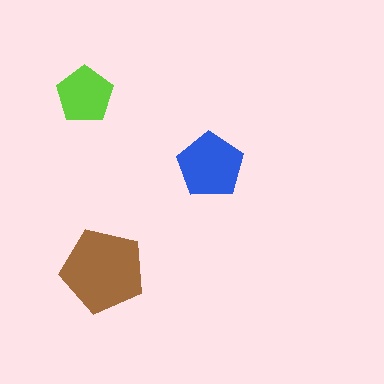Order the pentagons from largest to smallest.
the brown one, the blue one, the lime one.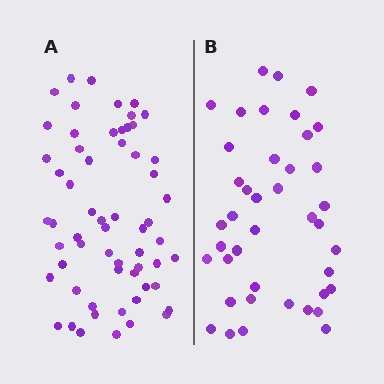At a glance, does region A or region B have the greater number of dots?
Region A (the left region) has more dots.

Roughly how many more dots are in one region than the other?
Region A has approximately 20 more dots than region B.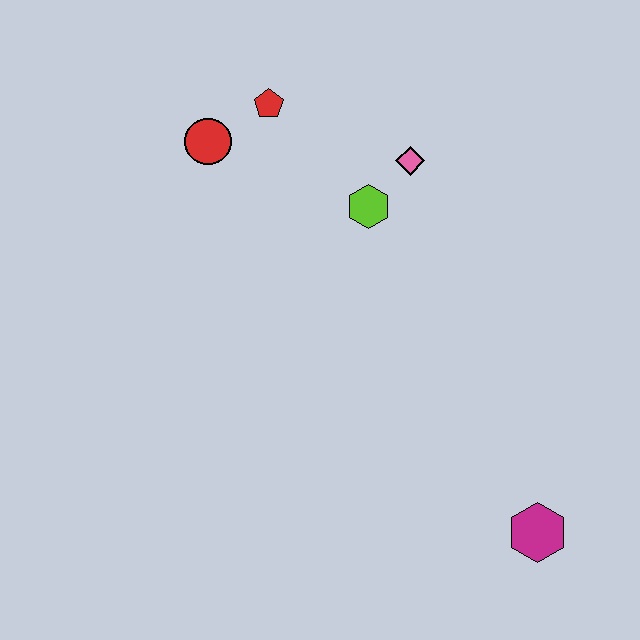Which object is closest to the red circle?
The red pentagon is closest to the red circle.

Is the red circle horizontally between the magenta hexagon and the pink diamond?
No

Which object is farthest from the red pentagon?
The magenta hexagon is farthest from the red pentagon.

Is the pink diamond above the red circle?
No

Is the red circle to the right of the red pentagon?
No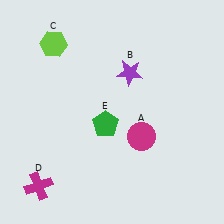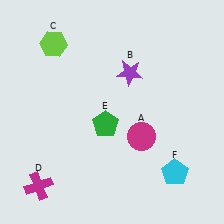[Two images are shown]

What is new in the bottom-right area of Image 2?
A cyan pentagon (F) was added in the bottom-right area of Image 2.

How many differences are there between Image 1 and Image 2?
There is 1 difference between the two images.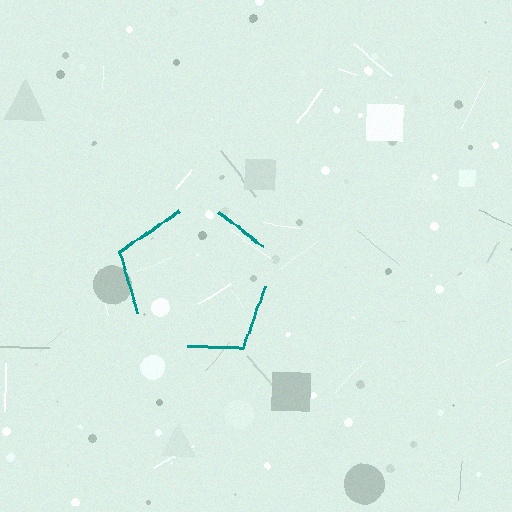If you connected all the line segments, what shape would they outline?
They would outline a pentagon.